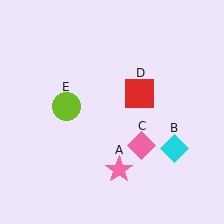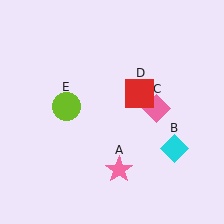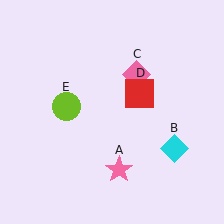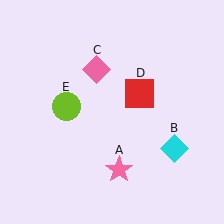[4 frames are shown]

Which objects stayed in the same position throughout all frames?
Pink star (object A) and cyan diamond (object B) and red square (object D) and lime circle (object E) remained stationary.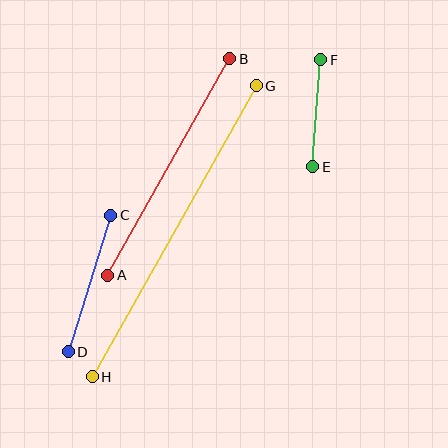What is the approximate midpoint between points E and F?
The midpoint is at approximately (317, 113) pixels.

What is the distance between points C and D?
The distance is approximately 143 pixels.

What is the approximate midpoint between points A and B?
The midpoint is at approximately (169, 167) pixels.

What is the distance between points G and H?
The distance is approximately 334 pixels.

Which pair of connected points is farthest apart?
Points G and H are farthest apart.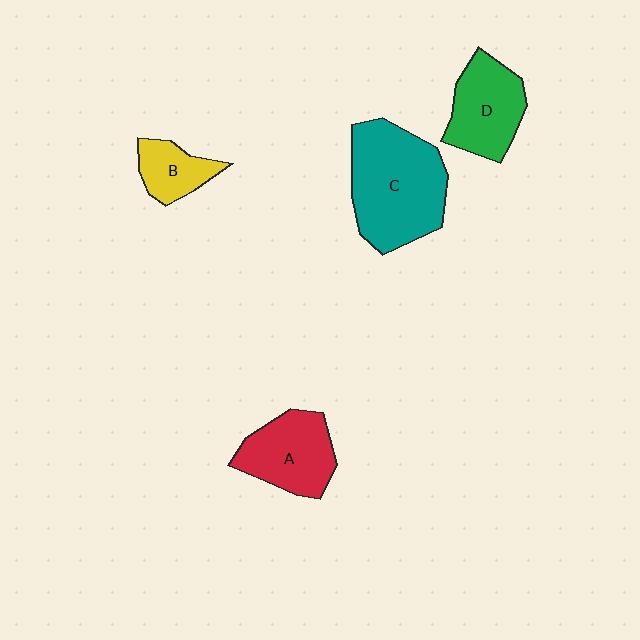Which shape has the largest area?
Shape C (teal).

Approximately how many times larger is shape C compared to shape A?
Approximately 1.6 times.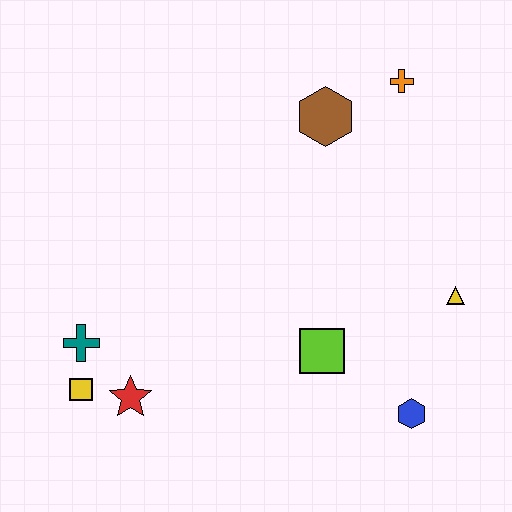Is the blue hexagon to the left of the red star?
No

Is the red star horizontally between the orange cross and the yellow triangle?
No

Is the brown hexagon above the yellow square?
Yes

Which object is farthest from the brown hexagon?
The yellow square is farthest from the brown hexagon.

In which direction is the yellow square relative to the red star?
The yellow square is to the left of the red star.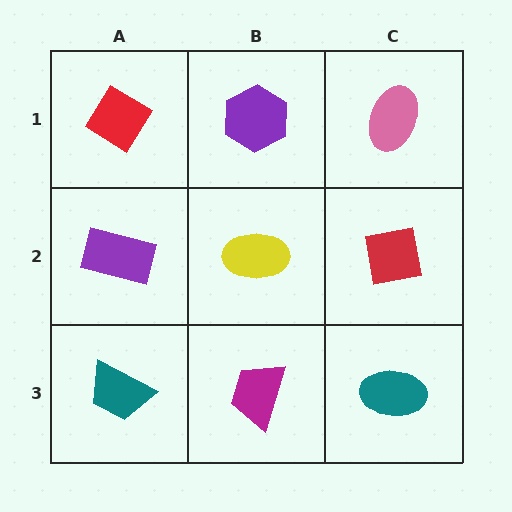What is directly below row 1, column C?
A red square.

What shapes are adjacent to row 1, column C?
A red square (row 2, column C), a purple hexagon (row 1, column B).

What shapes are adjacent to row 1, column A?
A purple rectangle (row 2, column A), a purple hexagon (row 1, column B).